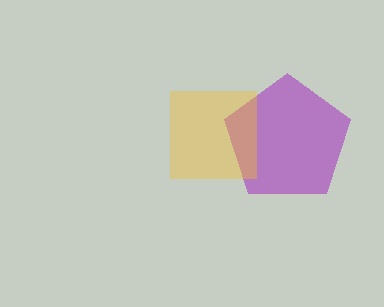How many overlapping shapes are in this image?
There are 2 overlapping shapes in the image.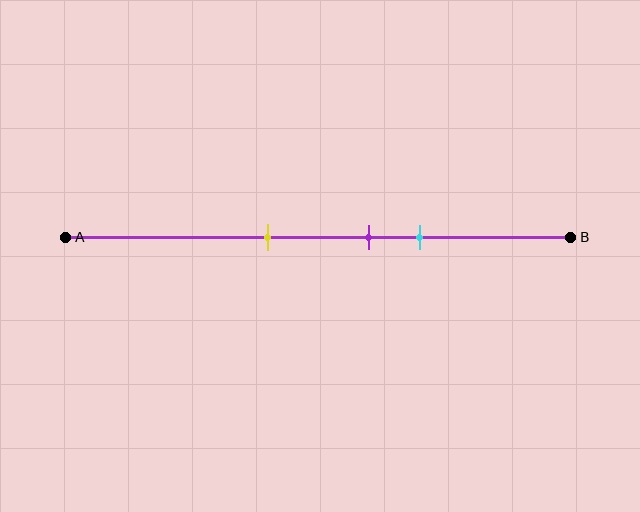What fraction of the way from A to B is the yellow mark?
The yellow mark is approximately 40% (0.4) of the way from A to B.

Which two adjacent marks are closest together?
The purple and cyan marks are the closest adjacent pair.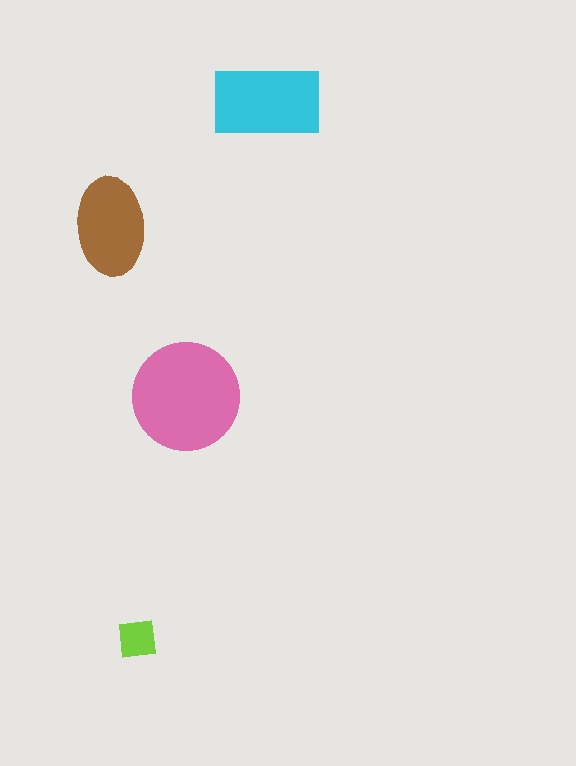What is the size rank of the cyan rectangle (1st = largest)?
2nd.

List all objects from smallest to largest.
The lime square, the brown ellipse, the cyan rectangle, the pink circle.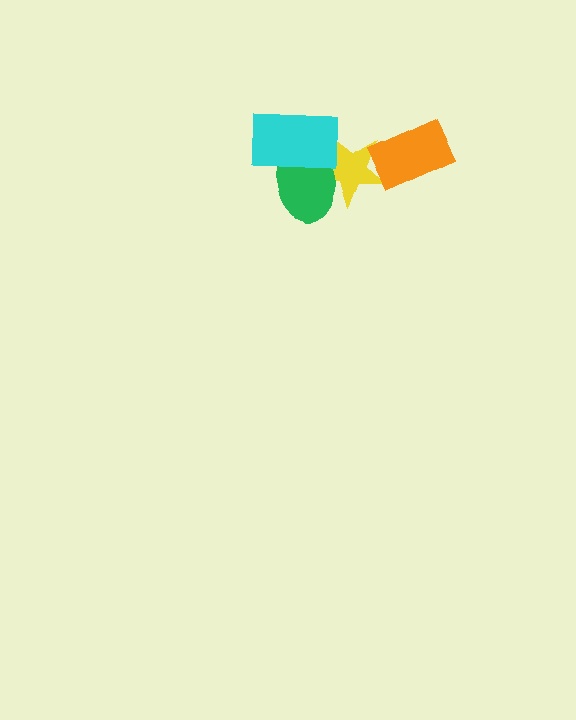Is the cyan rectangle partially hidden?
No, no other shape covers it.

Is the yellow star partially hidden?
Yes, it is partially covered by another shape.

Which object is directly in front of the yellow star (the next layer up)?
The orange rectangle is directly in front of the yellow star.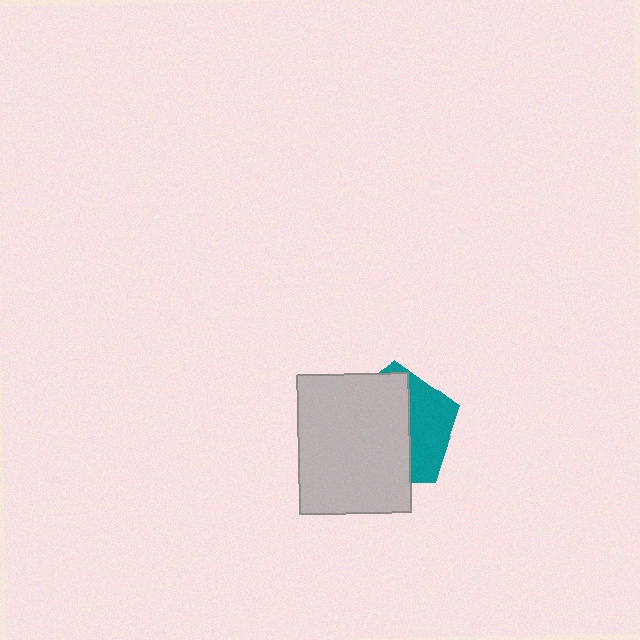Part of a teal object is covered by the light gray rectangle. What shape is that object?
It is a pentagon.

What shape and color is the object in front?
The object in front is a light gray rectangle.